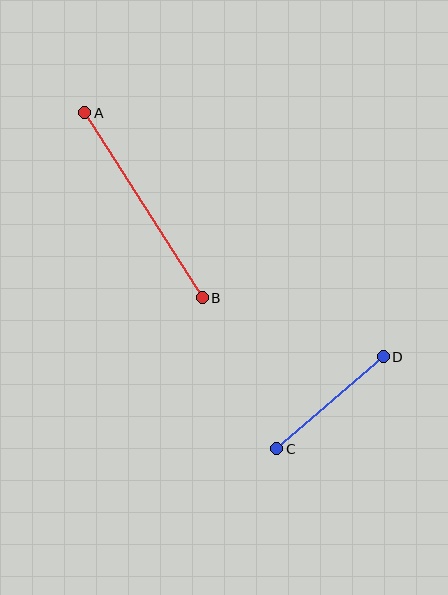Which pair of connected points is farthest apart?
Points A and B are farthest apart.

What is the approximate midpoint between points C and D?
The midpoint is at approximately (330, 403) pixels.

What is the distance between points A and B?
The distance is approximately 219 pixels.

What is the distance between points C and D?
The distance is approximately 141 pixels.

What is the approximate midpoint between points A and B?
The midpoint is at approximately (143, 205) pixels.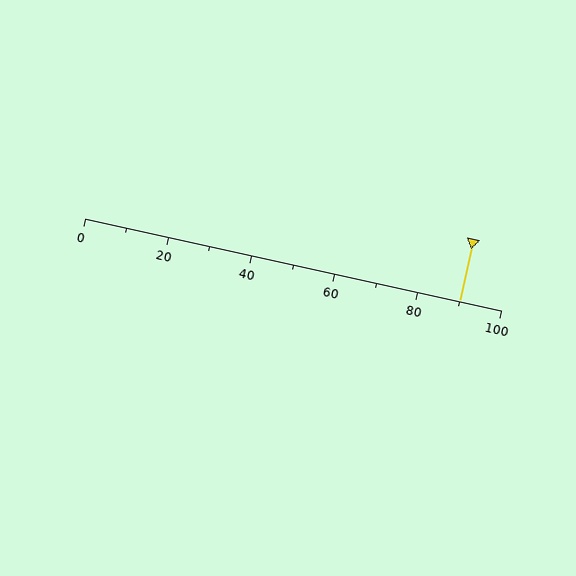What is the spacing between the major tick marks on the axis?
The major ticks are spaced 20 apart.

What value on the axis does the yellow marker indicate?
The marker indicates approximately 90.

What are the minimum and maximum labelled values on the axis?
The axis runs from 0 to 100.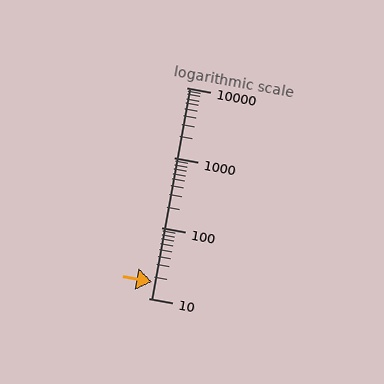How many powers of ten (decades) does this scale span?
The scale spans 3 decades, from 10 to 10000.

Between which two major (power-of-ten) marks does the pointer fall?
The pointer is between 10 and 100.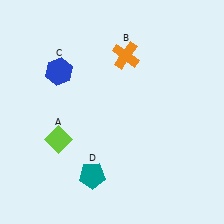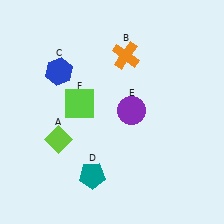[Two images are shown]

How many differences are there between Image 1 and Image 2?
There are 2 differences between the two images.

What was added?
A purple circle (E), a lime square (F) were added in Image 2.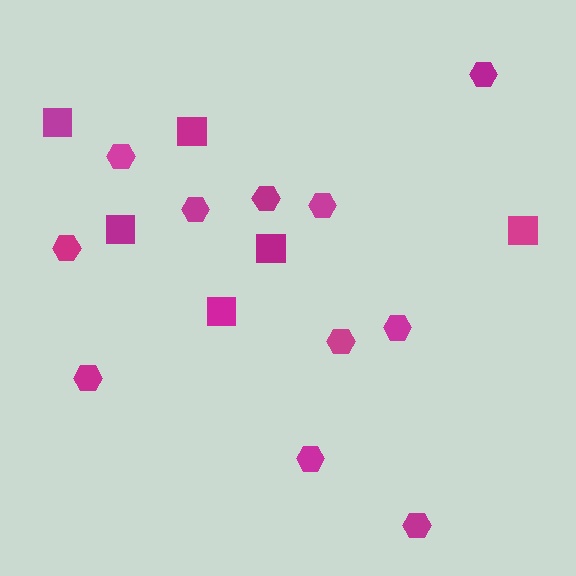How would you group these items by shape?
There are 2 groups: one group of hexagons (11) and one group of squares (6).